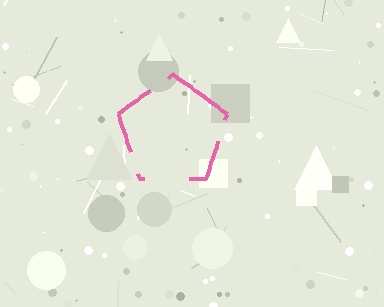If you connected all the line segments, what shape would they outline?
They would outline a pentagon.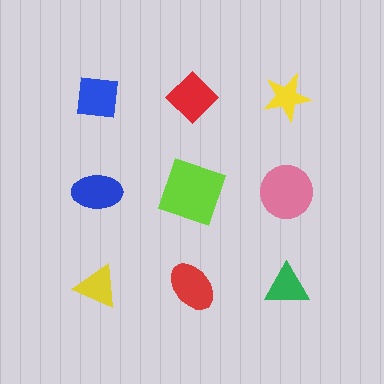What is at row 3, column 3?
A green triangle.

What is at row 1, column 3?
A yellow star.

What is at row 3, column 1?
A yellow triangle.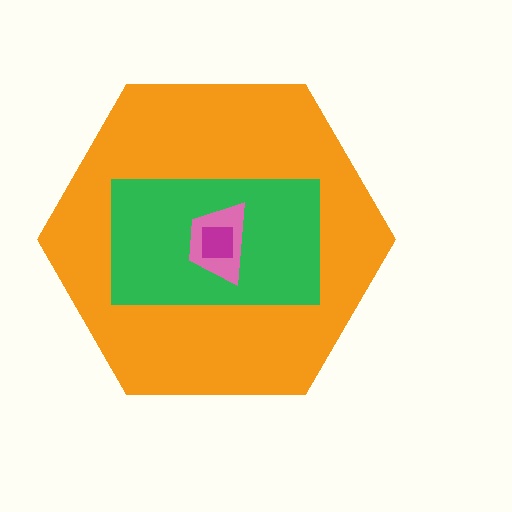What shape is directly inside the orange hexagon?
The green rectangle.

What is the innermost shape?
The magenta square.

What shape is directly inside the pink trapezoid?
The magenta square.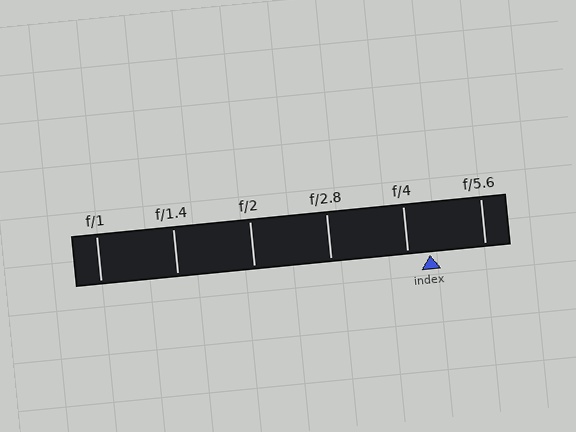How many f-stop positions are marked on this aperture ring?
There are 6 f-stop positions marked.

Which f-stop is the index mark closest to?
The index mark is closest to f/4.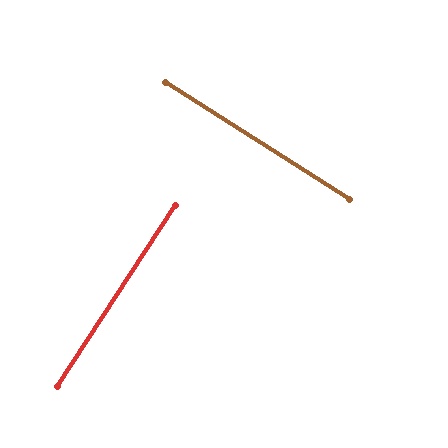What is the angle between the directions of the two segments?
Approximately 89 degrees.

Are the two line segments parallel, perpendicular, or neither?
Perpendicular — they meet at approximately 89°.